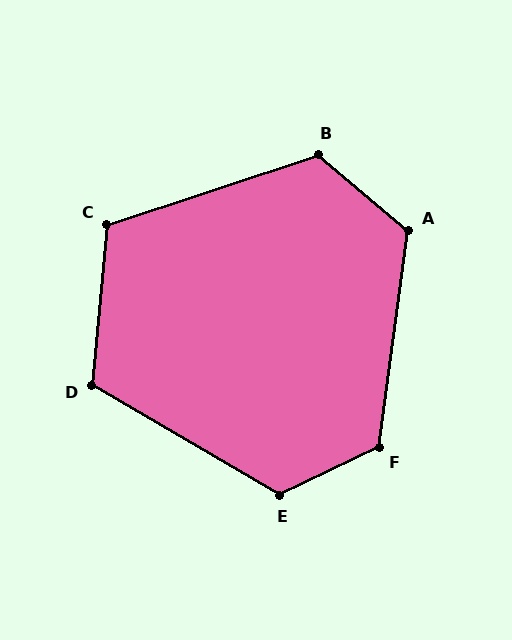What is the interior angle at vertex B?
Approximately 121 degrees (obtuse).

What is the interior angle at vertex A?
Approximately 122 degrees (obtuse).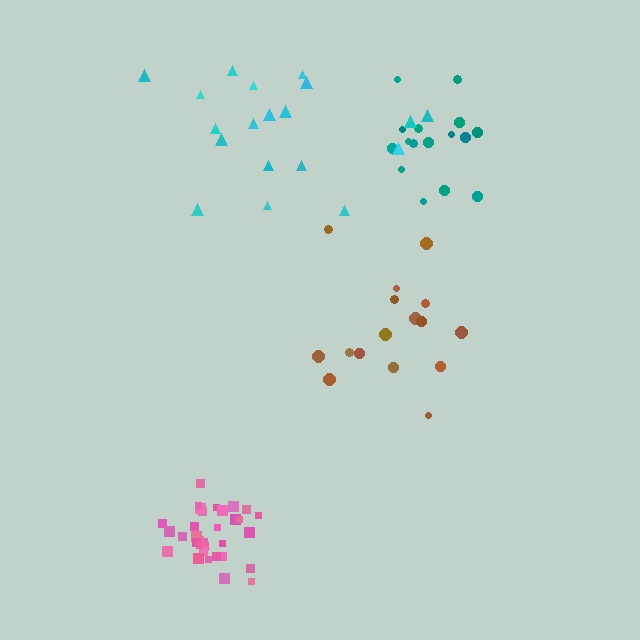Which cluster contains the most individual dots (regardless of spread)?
Pink (34).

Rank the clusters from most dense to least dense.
pink, teal, brown, cyan.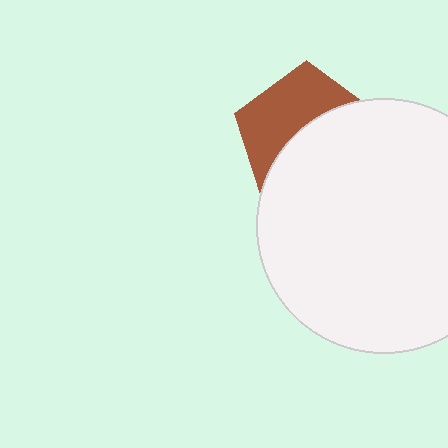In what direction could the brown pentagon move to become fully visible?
The brown pentagon could move up. That would shift it out from behind the white circle entirely.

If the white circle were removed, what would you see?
You would see the complete brown pentagon.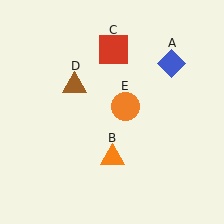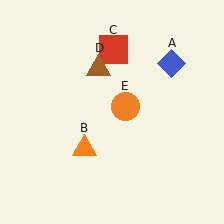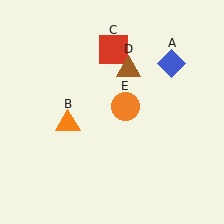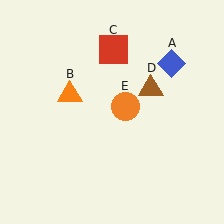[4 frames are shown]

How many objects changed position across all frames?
2 objects changed position: orange triangle (object B), brown triangle (object D).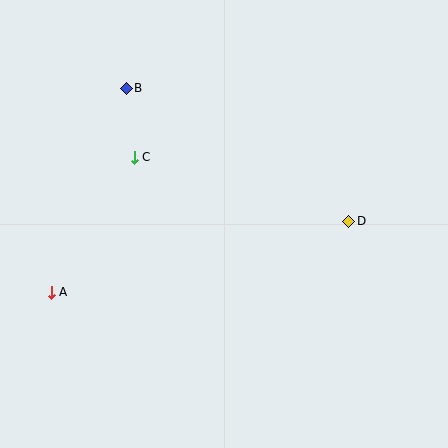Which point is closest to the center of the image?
Point C at (134, 158) is closest to the center.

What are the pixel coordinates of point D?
Point D is at (349, 221).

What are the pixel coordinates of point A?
Point A is at (51, 292).